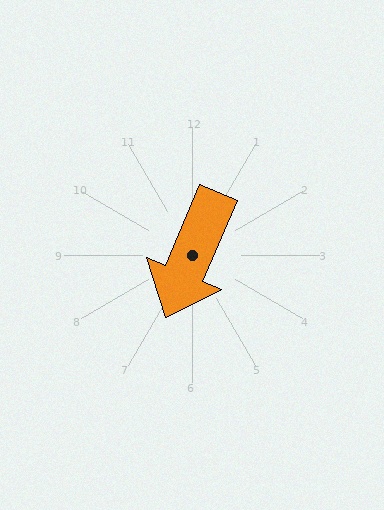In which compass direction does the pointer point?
Southwest.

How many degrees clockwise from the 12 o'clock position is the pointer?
Approximately 203 degrees.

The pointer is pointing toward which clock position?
Roughly 7 o'clock.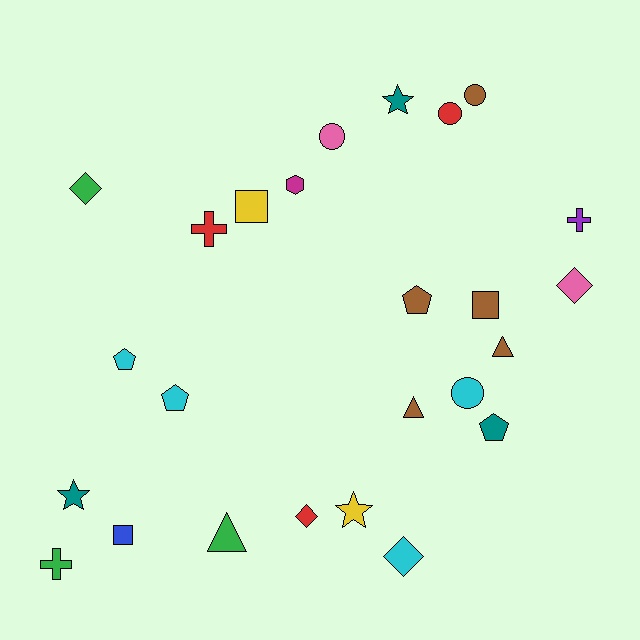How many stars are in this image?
There are 3 stars.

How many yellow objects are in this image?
There are 2 yellow objects.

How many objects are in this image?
There are 25 objects.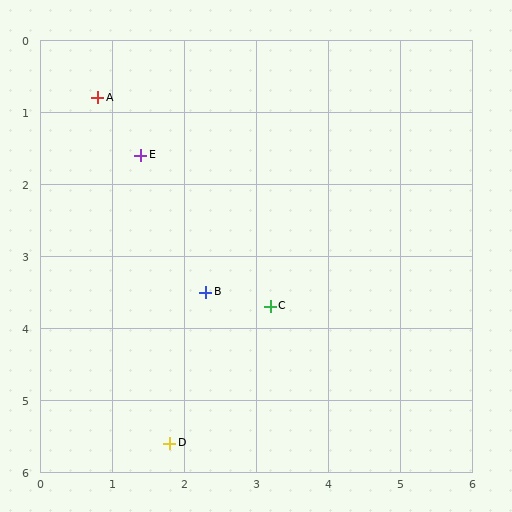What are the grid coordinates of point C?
Point C is at approximately (3.2, 3.7).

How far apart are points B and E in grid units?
Points B and E are about 2.1 grid units apart.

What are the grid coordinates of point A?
Point A is at approximately (0.8, 0.8).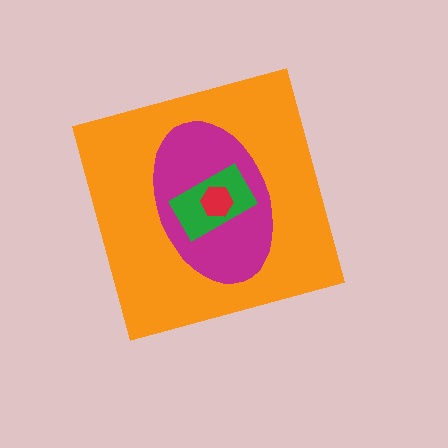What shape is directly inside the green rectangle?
The red hexagon.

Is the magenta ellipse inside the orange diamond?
Yes.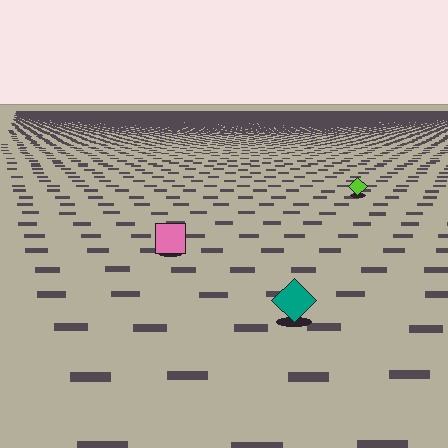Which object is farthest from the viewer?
The lime diamond is farthest from the viewer. It appears smaller and the ground texture around it is denser.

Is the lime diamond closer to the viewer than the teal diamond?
No. The teal diamond is closer — you can tell from the texture gradient: the ground texture is coarser near it.